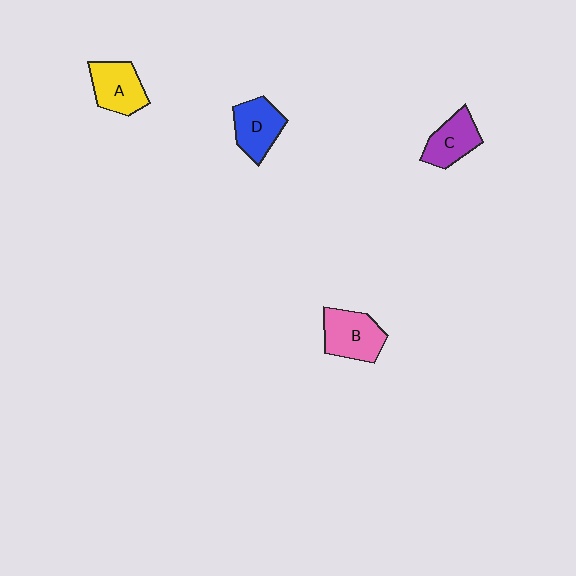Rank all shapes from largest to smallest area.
From largest to smallest: B (pink), A (yellow), D (blue), C (purple).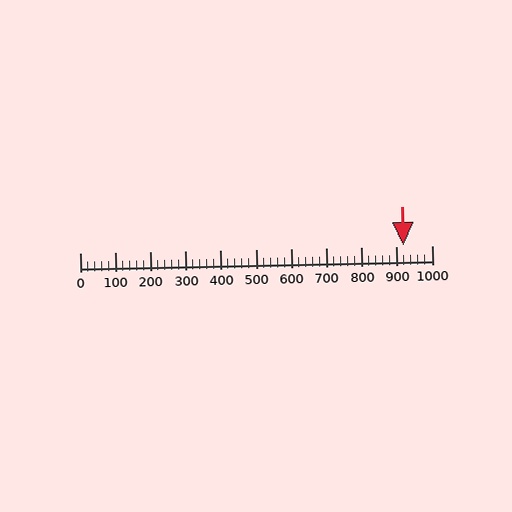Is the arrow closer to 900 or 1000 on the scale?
The arrow is closer to 900.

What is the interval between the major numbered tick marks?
The major tick marks are spaced 100 units apart.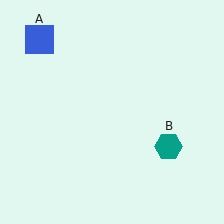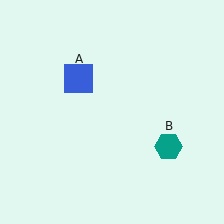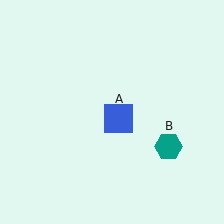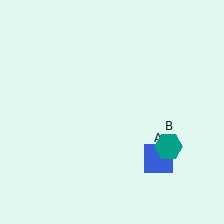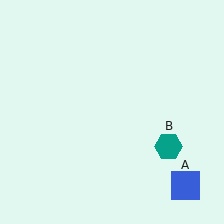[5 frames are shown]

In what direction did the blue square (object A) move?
The blue square (object A) moved down and to the right.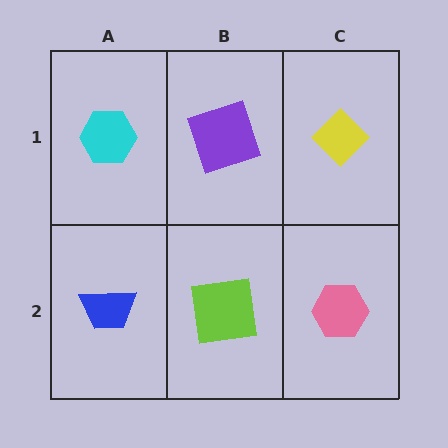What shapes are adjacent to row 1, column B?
A lime square (row 2, column B), a cyan hexagon (row 1, column A), a yellow diamond (row 1, column C).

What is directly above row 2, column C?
A yellow diamond.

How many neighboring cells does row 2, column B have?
3.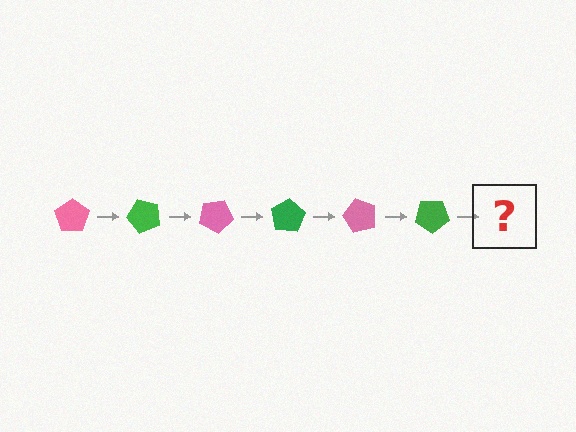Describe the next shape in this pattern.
It should be a pink pentagon, rotated 300 degrees from the start.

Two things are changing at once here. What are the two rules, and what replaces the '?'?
The two rules are that it rotates 50 degrees each step and the color cycles through pink and green. The '?' should be a pink pentagon, rotated 300 degrees from the start.